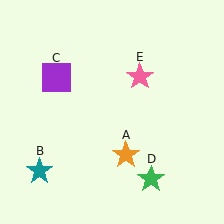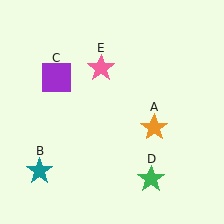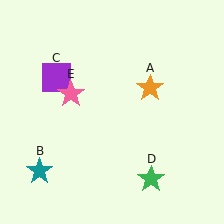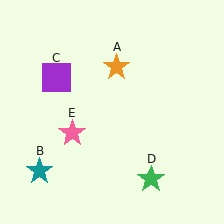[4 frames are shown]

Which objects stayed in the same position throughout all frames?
Teal star (object B) and purple square (object C) and green star (object D) remained stationary.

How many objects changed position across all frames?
2 objects changed position: orange star (object A), pink star (object E).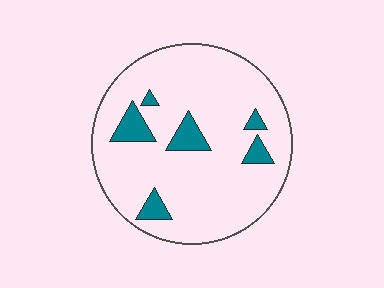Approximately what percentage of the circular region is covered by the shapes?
Approximately 10%.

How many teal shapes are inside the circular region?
6.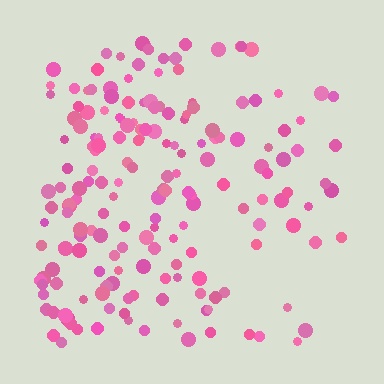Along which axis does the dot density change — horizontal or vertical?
Horizontal.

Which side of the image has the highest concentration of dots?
The left.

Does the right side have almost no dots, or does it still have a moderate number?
Still a moderate number, just noticeably fewer than the left.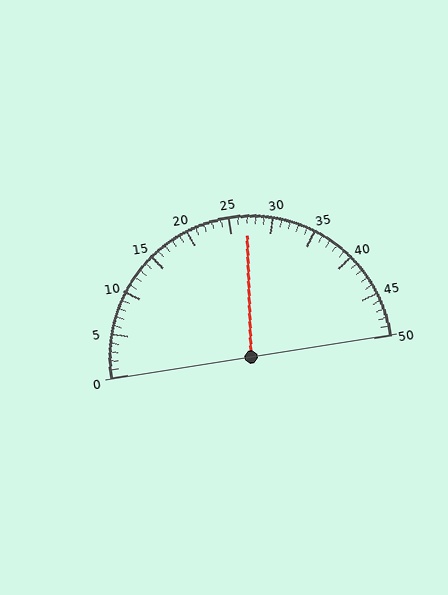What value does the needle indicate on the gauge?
The needle indicates approximately 27.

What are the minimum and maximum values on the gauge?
The gauge ranges from 0 to 50.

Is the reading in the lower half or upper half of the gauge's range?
The reading is in the upper half of the range (0 to 50).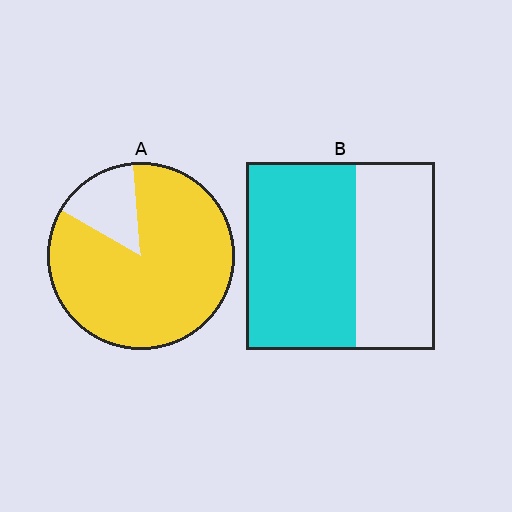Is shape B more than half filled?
Yes.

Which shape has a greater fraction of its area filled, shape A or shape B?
Shape A.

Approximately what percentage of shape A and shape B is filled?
A is approximately 85% and B is approximately 60%.